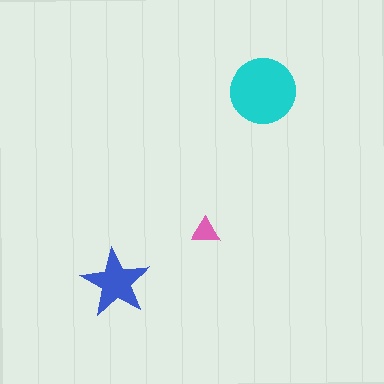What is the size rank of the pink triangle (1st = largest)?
3rd.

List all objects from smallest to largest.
The pink triangle, the blue star, the cyan circle.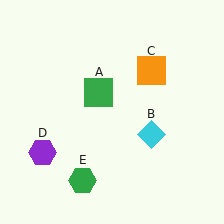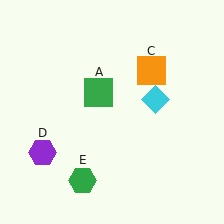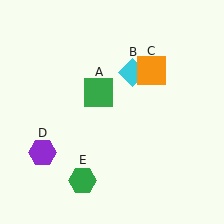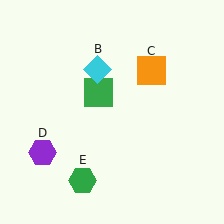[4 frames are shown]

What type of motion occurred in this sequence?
The cyan diamond (object B) rotated counterclockwise around the center of the scene.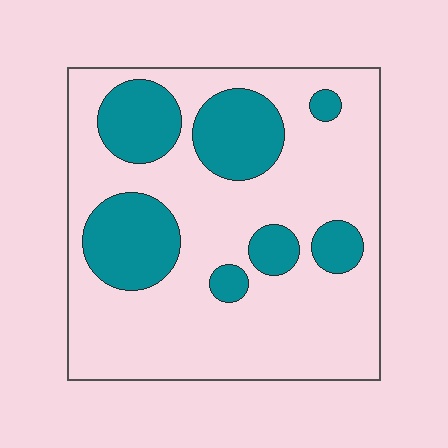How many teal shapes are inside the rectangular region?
7.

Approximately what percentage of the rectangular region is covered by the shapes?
Approximately 25%.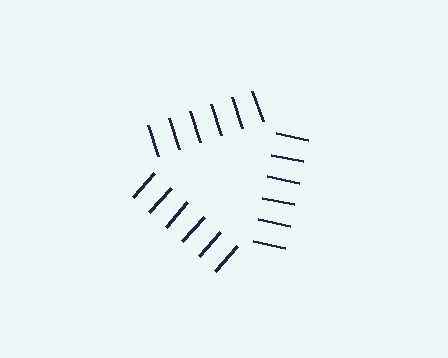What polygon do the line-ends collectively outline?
An illusory triangle — the line segments terminate on its edges but no continuous stroke is drawn.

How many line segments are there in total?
18 — 6 along each of the 3 edges.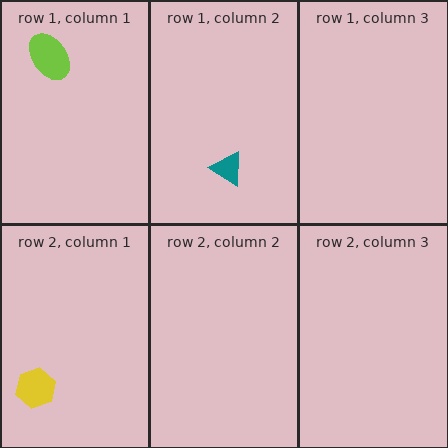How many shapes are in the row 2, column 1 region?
1.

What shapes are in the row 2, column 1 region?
The yellow hexagon.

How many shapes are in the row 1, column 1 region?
1.